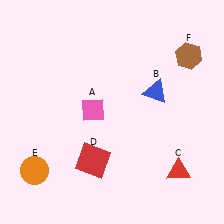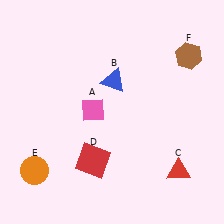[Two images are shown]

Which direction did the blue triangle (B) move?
The blue triangle (B) moved left.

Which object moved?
The blue triangle (B) moved left.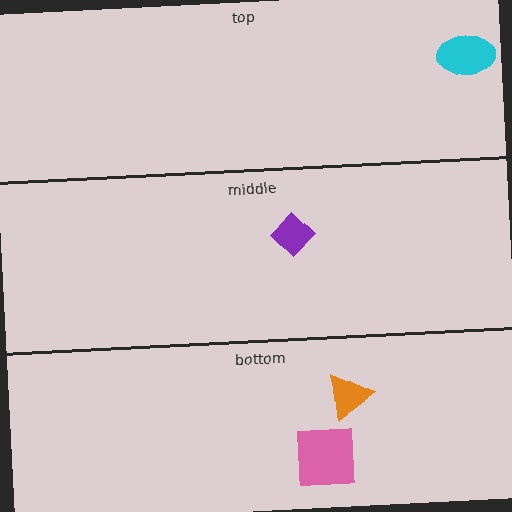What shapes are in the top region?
The cyan ellipse.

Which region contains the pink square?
The bottom region.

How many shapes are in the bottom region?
2.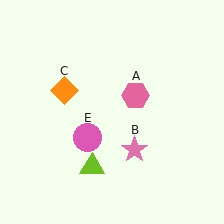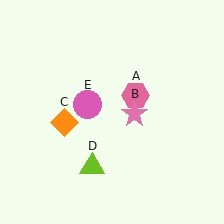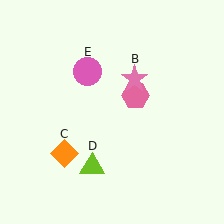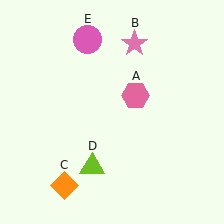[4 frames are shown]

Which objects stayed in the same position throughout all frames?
Pink hexagon (object A) and lime triangle (object D) remained stationary.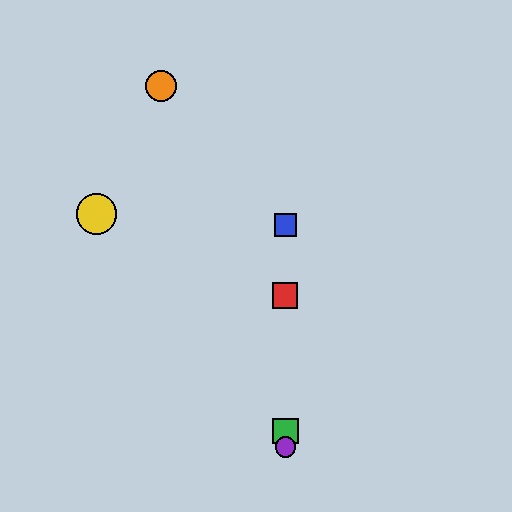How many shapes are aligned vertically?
4 shapes (the red square, the blue square, the green square, the purple circle) are aligned vertically.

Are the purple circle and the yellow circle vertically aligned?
No, the purple circle is at x≈285 and the yellow circle is at x≈97.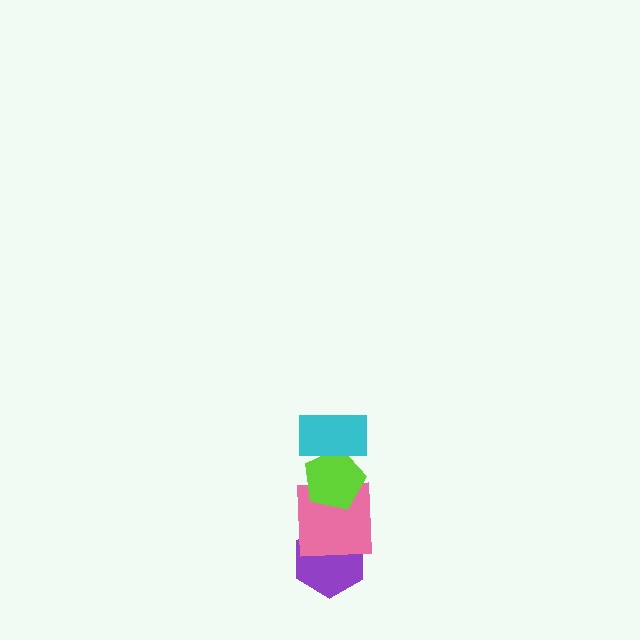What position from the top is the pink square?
The pink square is 3rd from the top.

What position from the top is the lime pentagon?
The lime pentagon is 2nd from the top.